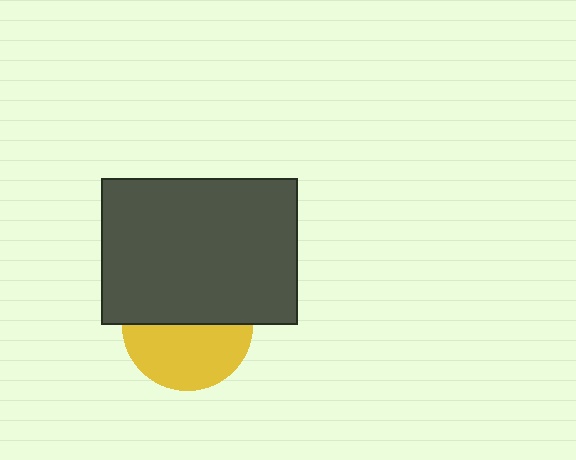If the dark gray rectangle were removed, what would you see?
You would see the complete yellow circle.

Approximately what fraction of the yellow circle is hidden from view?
Roughly 50% of the yellow circle is hidden behind the dark gray rectangle.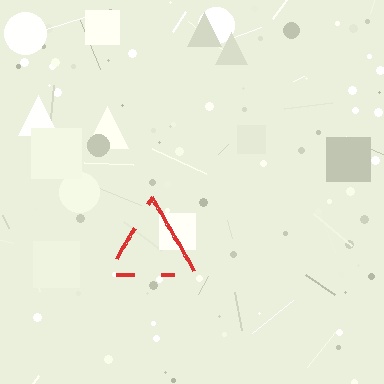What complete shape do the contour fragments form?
The contour fragments form a triangle.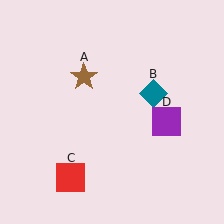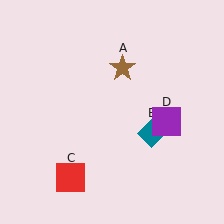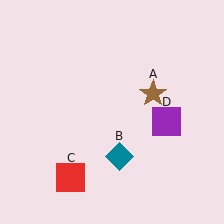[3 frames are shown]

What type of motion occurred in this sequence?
The brown star (object A), teal diamond (object B) rotated clockwise around the center of the scene.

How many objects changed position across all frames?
2 objects changed position: brown star (object A), teal diamond (object B).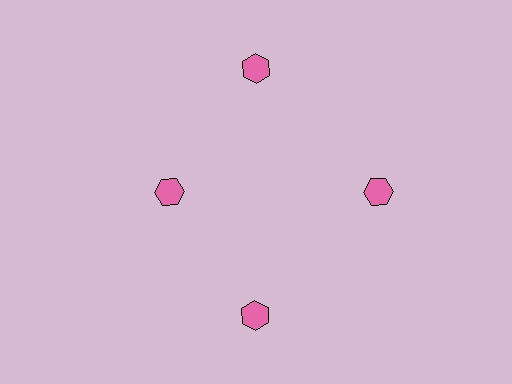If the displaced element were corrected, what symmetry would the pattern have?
It would have 4-fold rotational symmetry — the pattern would map onto itself every 90 degrees.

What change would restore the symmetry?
The symmetry would be restored by moving it outward, back onto the ring so that all 4 hexagons sit at equal angles and equal distance from the center.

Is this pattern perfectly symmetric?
No. The 4 pink hexagons are arranged in a ring, but one element near the 9 o'clock position is pulled inward toward the center, breaking the 4-fold rotational symmetry.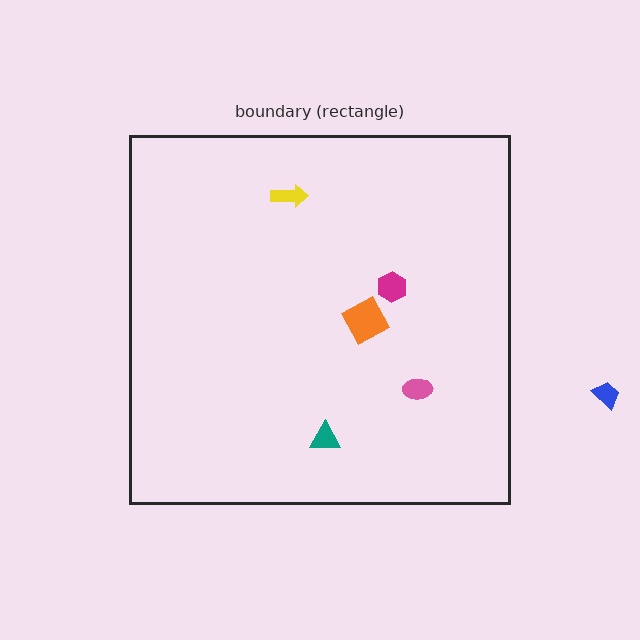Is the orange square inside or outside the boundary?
Inside.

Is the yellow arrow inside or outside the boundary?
Inside.